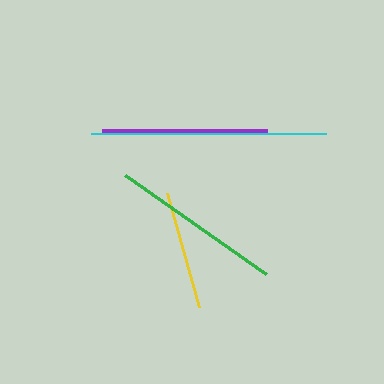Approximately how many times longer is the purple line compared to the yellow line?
The purple line is approximately 1.4 times the length of the yellow line.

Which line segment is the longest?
The cyan line is the longest at approximately 235 pixels.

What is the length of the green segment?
The green segment is approximately 172 pixels long.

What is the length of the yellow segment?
The yellow segment is approximately 119 pixels long.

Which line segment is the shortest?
The yellow line is the shortest at approximately 119 pixels.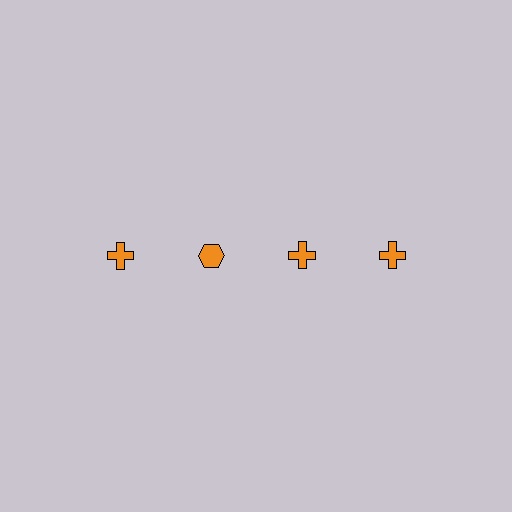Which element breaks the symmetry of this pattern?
The orange hexagon in the top row, second from left column breaks the symmetry. All other shapes are orange crosses.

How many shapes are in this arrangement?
There are 4 shapes arranged in a grid pattern.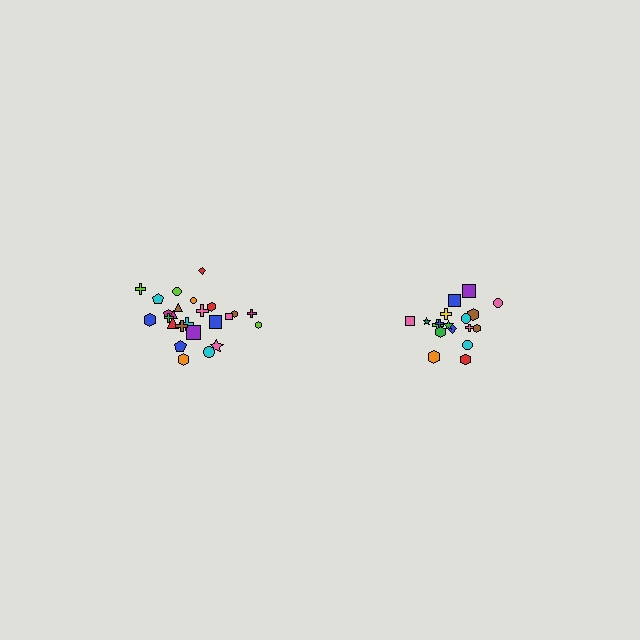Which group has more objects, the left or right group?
The left group.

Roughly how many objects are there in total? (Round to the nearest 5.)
Roughly 45 objects in total.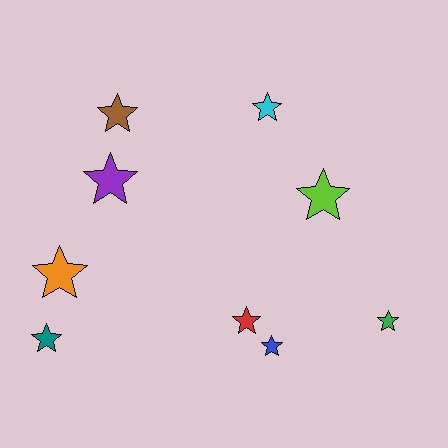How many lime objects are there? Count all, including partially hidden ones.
There is 1 lime object.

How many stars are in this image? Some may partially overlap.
There are 9 stars.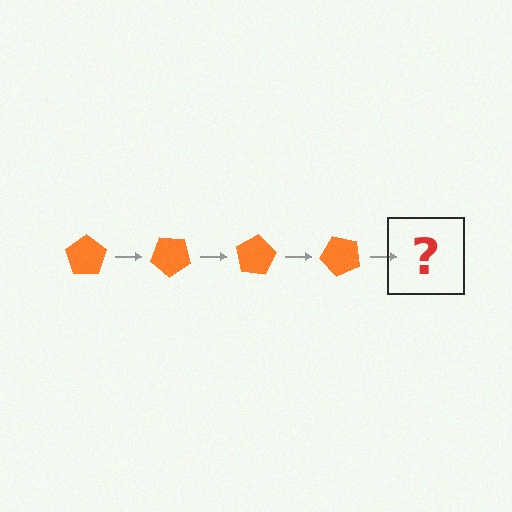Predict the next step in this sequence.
The next step is an orange pentagon rotated 160 degrees.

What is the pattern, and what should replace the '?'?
The pattern is that the pentagon rotates 40 degrees each step. The '?' should be an orange pentagon rotated 160 degrees.